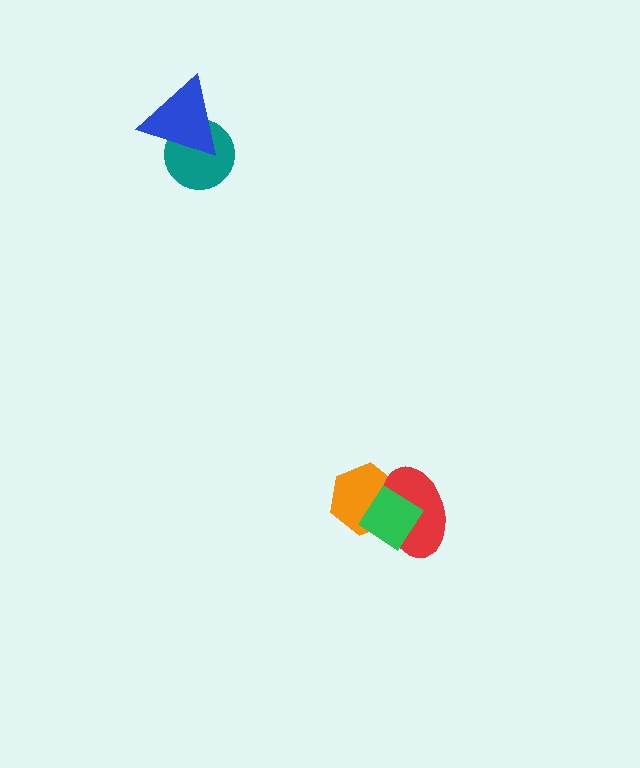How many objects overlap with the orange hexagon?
2 objects overlap with the orange hexagon.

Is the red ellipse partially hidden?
Yes, it is partially covered by another shape.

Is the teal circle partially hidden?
Yes, it is partially covered by another shape.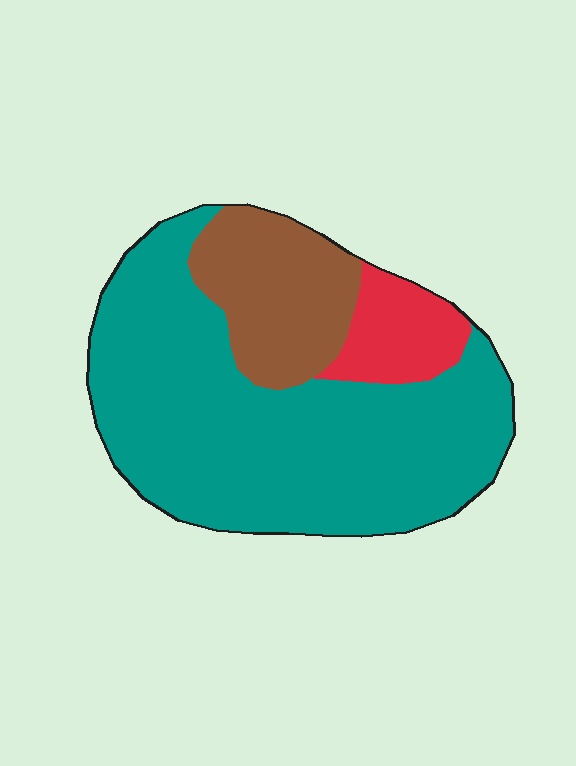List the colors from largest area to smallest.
From largest to smallest: teal, brown, red.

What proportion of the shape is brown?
Brown covers roughly 20% of the shape.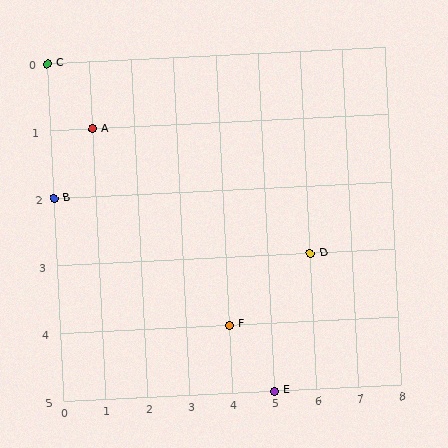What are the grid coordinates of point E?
Point E is at grid coordinates (5, 5).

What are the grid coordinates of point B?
Point B is at grid coordinates (0, 2).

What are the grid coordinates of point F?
Point F is at grid coordinates (4, 4).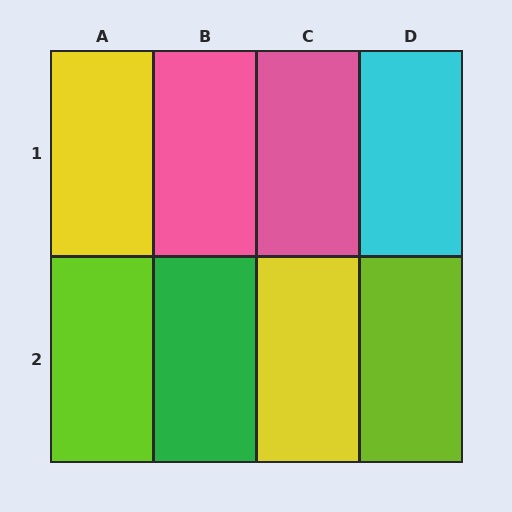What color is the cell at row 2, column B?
Green.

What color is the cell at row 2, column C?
Yellow.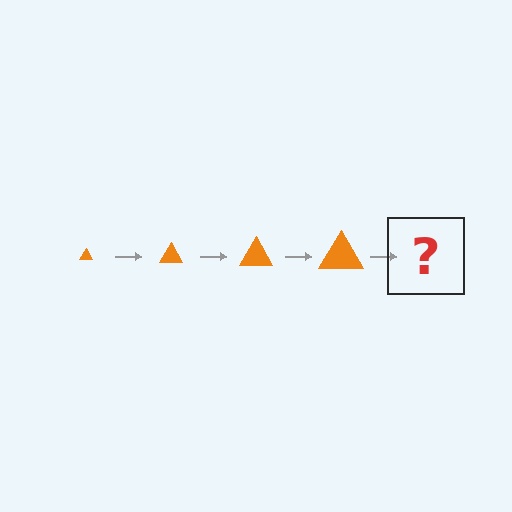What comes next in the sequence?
The next element should be an orange triangle, larger than the previous one.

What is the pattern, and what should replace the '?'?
The pattern is that the triangle gets progressively larger each step. The '?' should be an orange triangle, larger than the previous one.